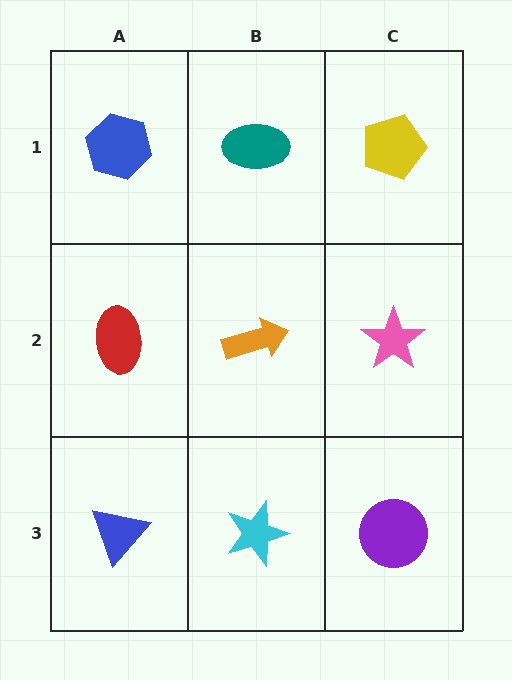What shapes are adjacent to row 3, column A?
A red ellipse (row 2, column A), a cyan star (row 3, column B).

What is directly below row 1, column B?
An orange arrow.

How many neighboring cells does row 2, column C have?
3.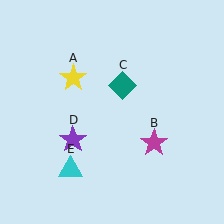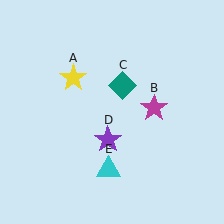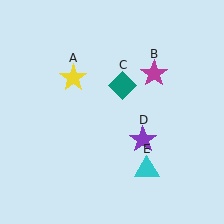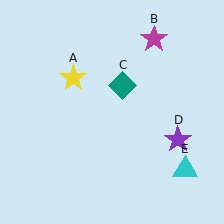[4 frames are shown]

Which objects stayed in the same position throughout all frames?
Yellow star (object A) and teal diamond (object C) remained stationary.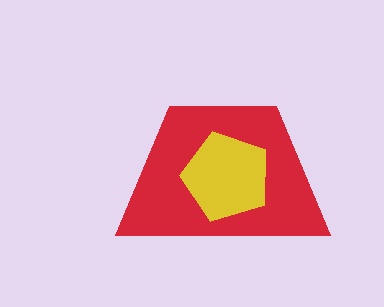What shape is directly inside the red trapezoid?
The yellow pentagon.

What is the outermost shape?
The red trapezoid.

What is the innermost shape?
The yellow pentagon.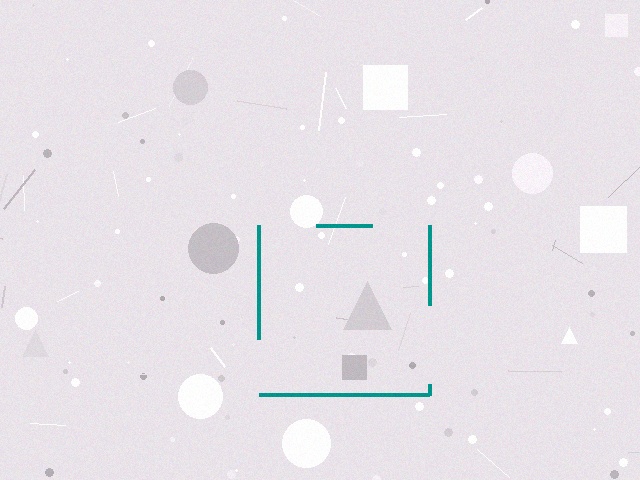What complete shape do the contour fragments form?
The contour fragments form a square.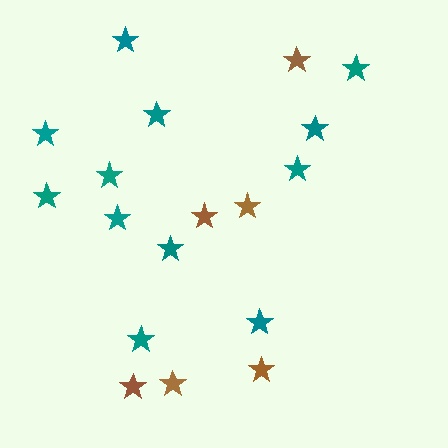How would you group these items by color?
There are 2 groups: one group of teal stars (12) and one group of brown stars (6).